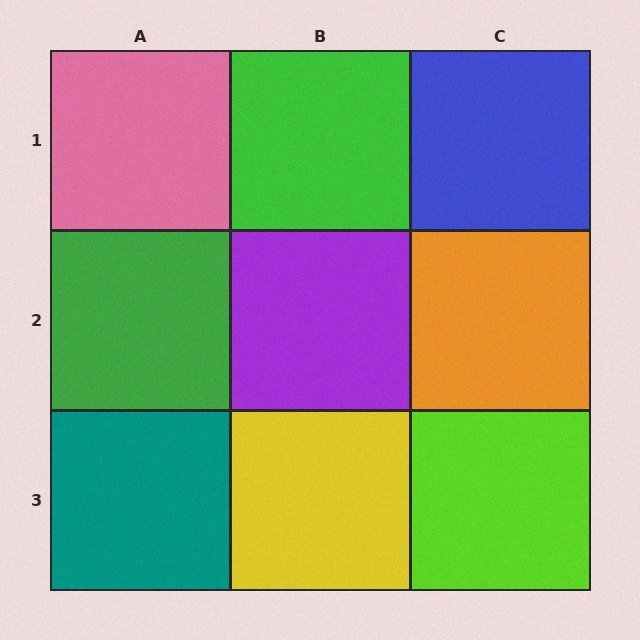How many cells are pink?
1 cell is pink.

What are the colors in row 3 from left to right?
Teal, yellow, lime.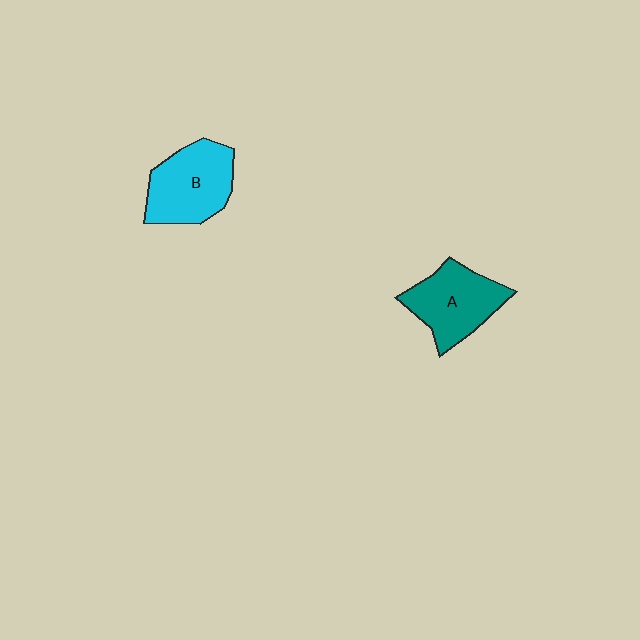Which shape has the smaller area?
Shape A (teal).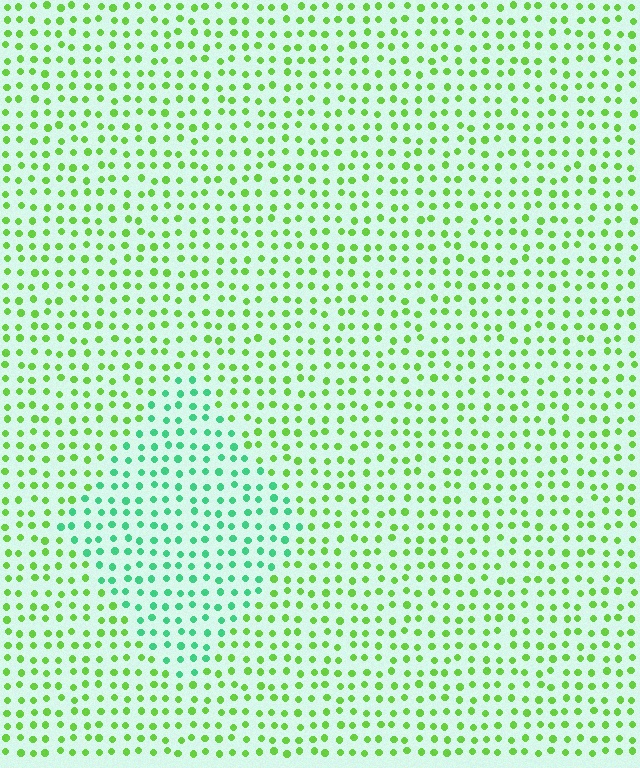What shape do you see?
I see a diamond.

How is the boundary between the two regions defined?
The boundary is defined purely by a slight shift in hue (about 45 degrees). Spacing, size, and orientation are identical on both sides.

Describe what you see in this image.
The image is filled with small lime elements in a uniform arrangement. A diamond-shaped region is visible where the elements are tinted to a slightly different hue, forming a subtle color boundary.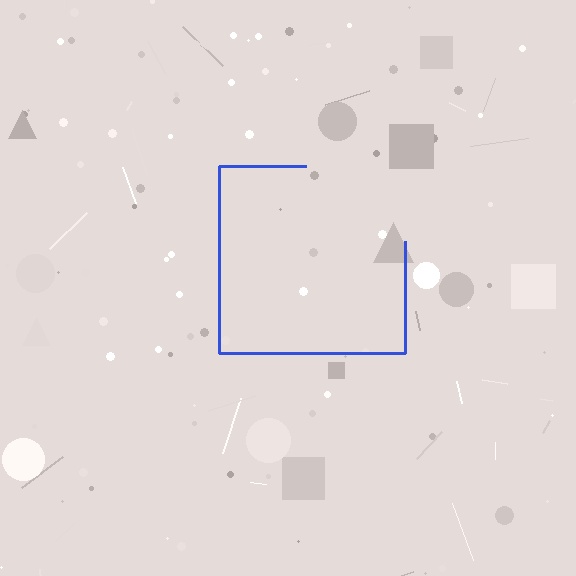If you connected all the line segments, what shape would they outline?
They would outline a square.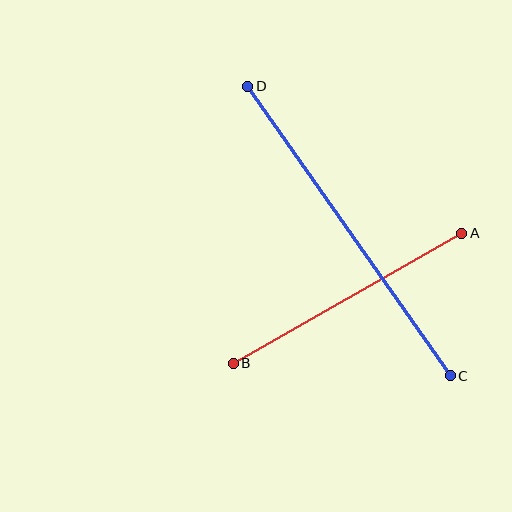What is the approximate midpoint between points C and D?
The midpoint is at approximately (349, 231) pixels.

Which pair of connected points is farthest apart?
Points C and D are farthest apart.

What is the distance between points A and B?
The distance is approximately 263 pixels.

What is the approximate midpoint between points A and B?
The midpoint is at approximately (347, 298) pixels.